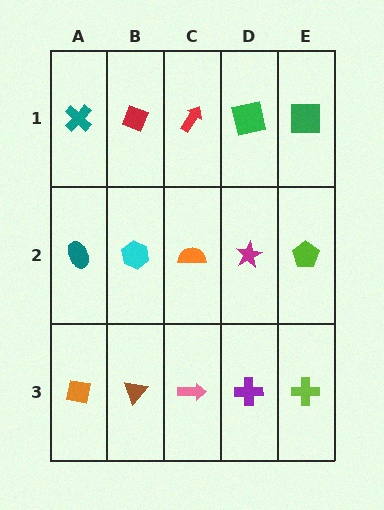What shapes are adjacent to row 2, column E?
A green square (row 1, column E), a lime cross (row 3, column E), a magenta star (row 2, column D).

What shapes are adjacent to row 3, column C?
An orange semicircle (row 2, column C), a brown triangle (row 3, column B), a purple cross (row 3, column D).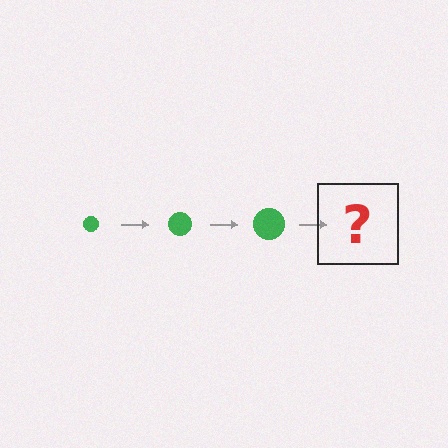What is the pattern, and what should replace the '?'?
The pattern is that the circle gets progressively larger each step. The '?' should be a green circle, larger than the previous one.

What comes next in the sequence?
The next element should be a green circle, larger than the previous one.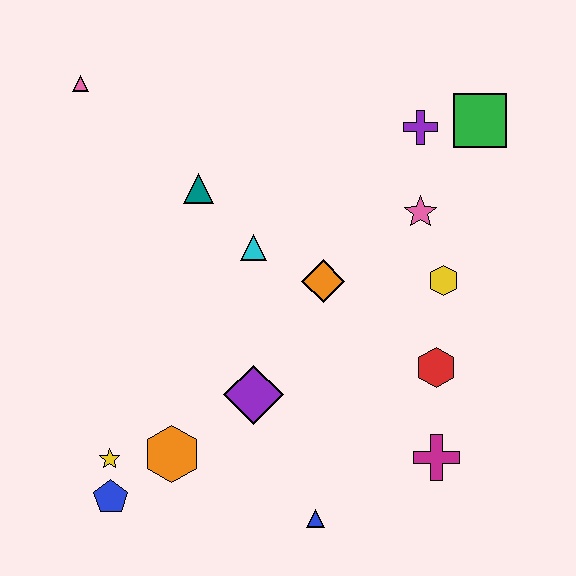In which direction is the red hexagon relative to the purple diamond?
The red hexagon is to the right of the purple diamond.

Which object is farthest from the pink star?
The blue pentagon is farthest from the pink star.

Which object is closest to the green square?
The purple cross is closest to the green square.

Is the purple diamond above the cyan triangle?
No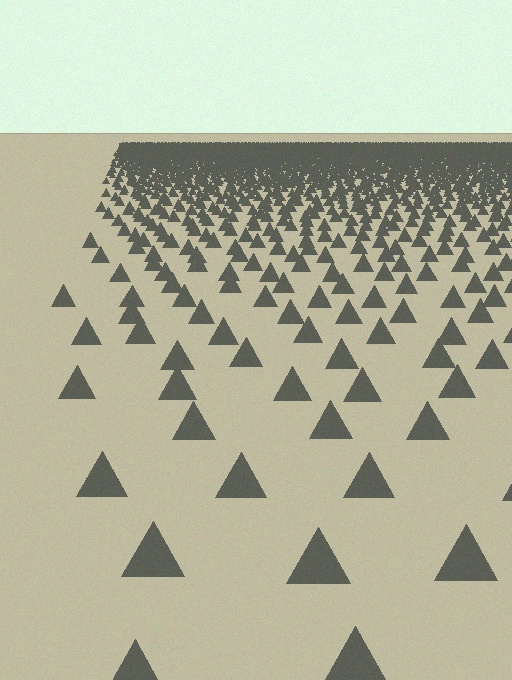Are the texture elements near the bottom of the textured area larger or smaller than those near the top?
Larger. Near the bottom, elements are closer to the viewer and appear at a bigger on-screen size.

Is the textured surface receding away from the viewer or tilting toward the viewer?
The surface is receding away from the viewer. Texture elements get smaller and denser toward the top.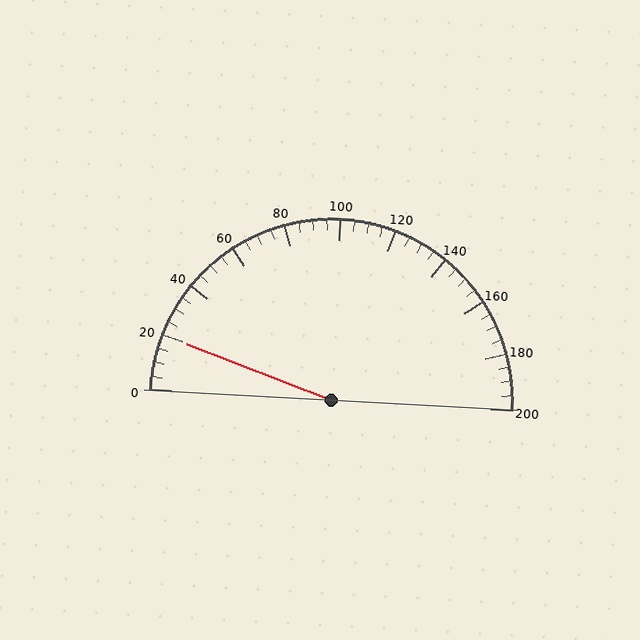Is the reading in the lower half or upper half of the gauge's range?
The reading is in the lower half of the range (0 to 200).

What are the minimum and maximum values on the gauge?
The gauge ranges from 0 to 200.